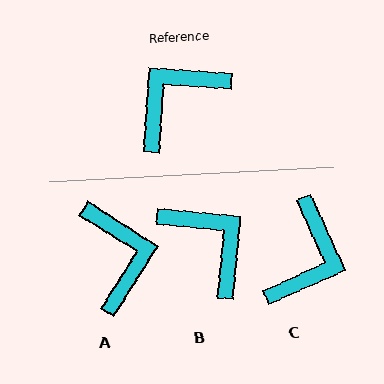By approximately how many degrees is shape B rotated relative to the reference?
Approximately 92 degrees clockwise.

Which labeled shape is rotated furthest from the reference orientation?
C, about 152 degrees away.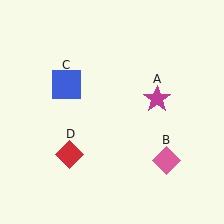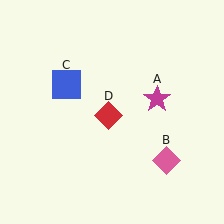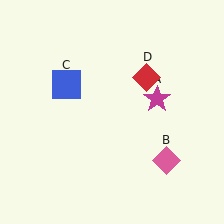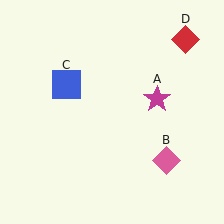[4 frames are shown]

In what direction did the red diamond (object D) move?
The red diamond (object D) moved up and to the right.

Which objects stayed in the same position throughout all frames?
Magenta star (object A) and pink diamond (object B) and blue square (object C) remained stationary.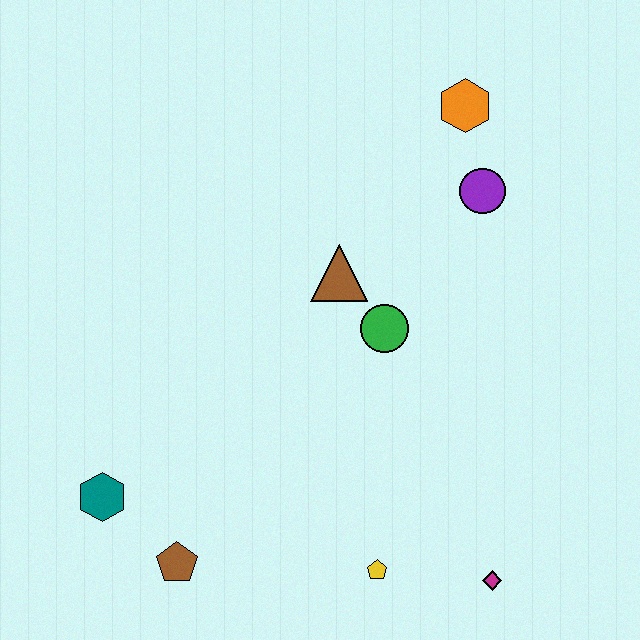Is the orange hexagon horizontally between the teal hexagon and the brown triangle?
No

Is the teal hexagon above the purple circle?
No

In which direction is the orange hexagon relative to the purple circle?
The orange hexagon is above the purple circle.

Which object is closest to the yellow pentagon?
The magenta diamond is closest to the yellow pentagon.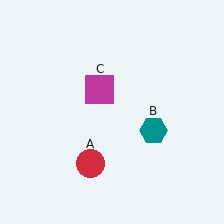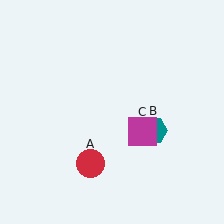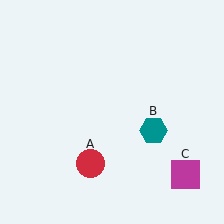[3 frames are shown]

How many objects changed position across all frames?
1 object changed position: magenta square (object C).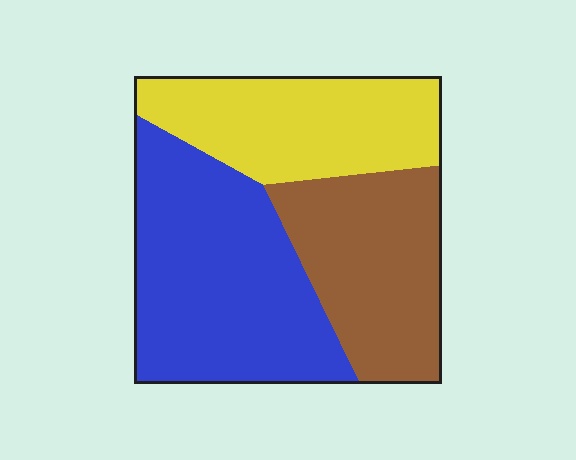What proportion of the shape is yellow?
Yellow takes up about one quarter (1/4) of the shape.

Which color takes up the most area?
Blue, at roughly 40%.